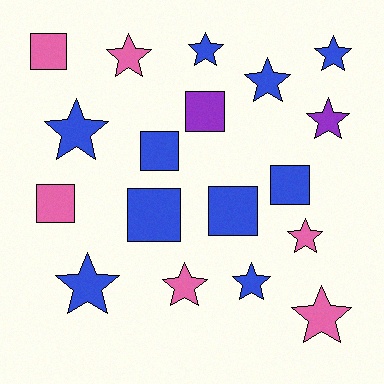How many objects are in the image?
There are 18 objects.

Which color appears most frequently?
Blue, with 10 objects.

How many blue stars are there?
There are 6 blue stars.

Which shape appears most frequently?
Star, with 11 objects.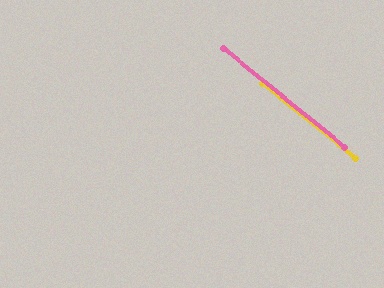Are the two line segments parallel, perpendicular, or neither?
Parallel — their directions differ by only 0.3°.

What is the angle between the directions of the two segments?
Approximately 0 degrees.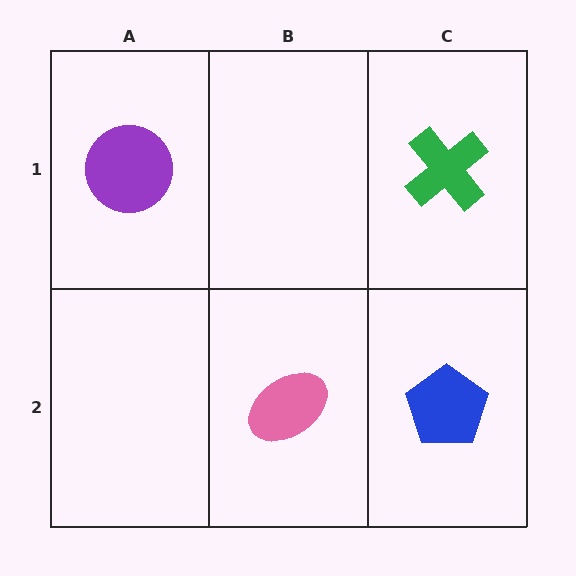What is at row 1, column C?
A green cross.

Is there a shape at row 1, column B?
No, that cell is empty.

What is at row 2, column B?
A pink ellipse.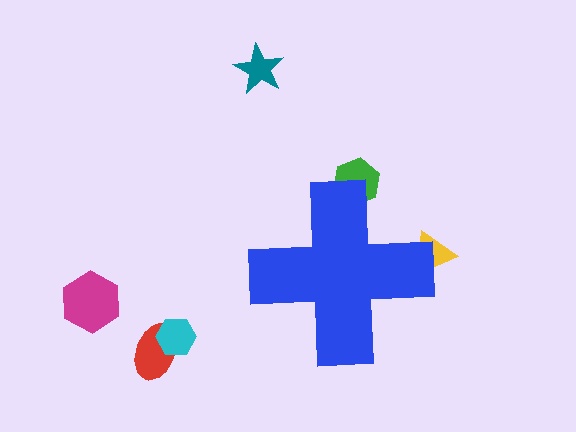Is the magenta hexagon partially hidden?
No, the magenta hexagon is fully visible.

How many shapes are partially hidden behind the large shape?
2 shapes are partially hidden.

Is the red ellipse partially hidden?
No, the red ellipse is fully visible.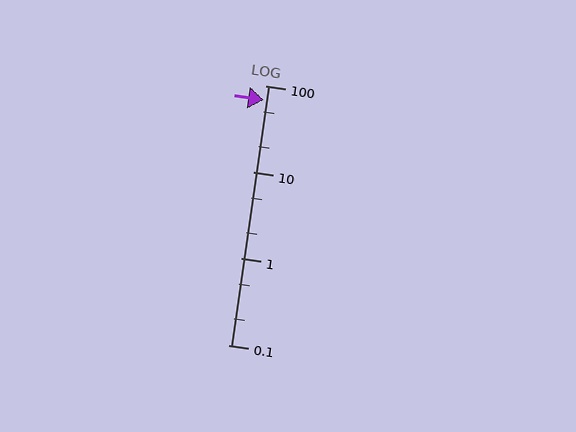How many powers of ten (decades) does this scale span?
The scale spans 3 decades, from 0.1 to 100.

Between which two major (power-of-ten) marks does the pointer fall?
The pointer is between 10 and 100.